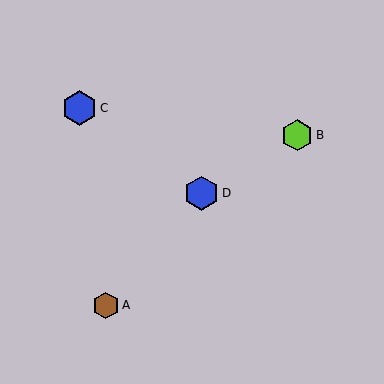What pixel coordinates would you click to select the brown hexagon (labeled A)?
Click at (106, 305) to select the brown hexagon A.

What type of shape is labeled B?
Shape B is a lime hexagon.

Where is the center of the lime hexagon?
The center of the lime hexagon is at (297, 135).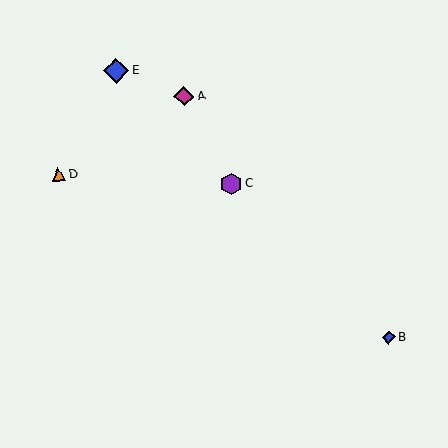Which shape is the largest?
The blue diamond (labeled E) is the largest.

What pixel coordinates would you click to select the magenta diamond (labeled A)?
Click at (184, 96) to select the magenta diamond A.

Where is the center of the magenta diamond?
The center of the magenta diamond is at (184, 96).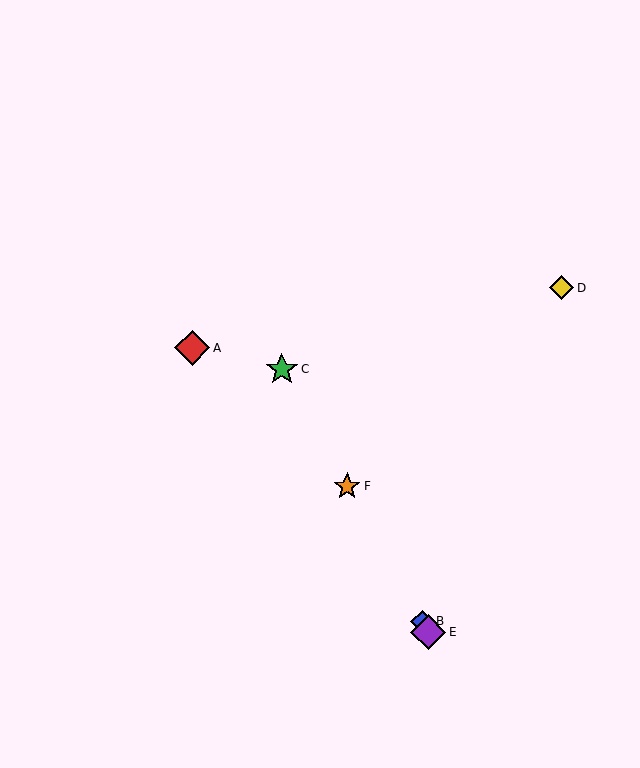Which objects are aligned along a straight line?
Objects B, C, E, F are aligned along a straight line.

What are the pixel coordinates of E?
Object E is at (428, 632).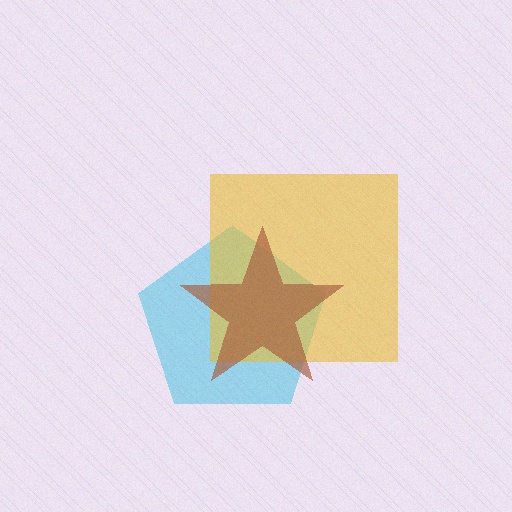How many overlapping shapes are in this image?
There are 3 overlapping shapes in the image.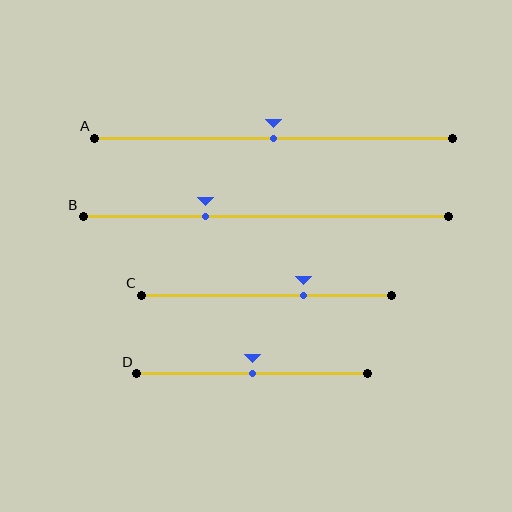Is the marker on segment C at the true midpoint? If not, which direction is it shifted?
No, the marker on segment C is shifted to the right by about 15% of the segment length.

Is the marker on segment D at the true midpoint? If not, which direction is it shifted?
Yes, the marker on segment D is at the true midpoint.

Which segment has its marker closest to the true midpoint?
Segment A has its marker closest to the true midpoint.